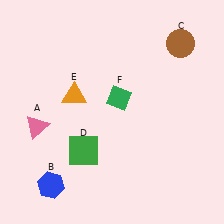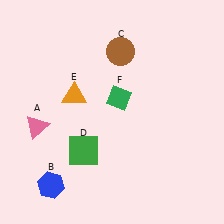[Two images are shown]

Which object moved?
The brown circle (C) moved left.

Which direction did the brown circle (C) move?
The brown circle (C) moved left.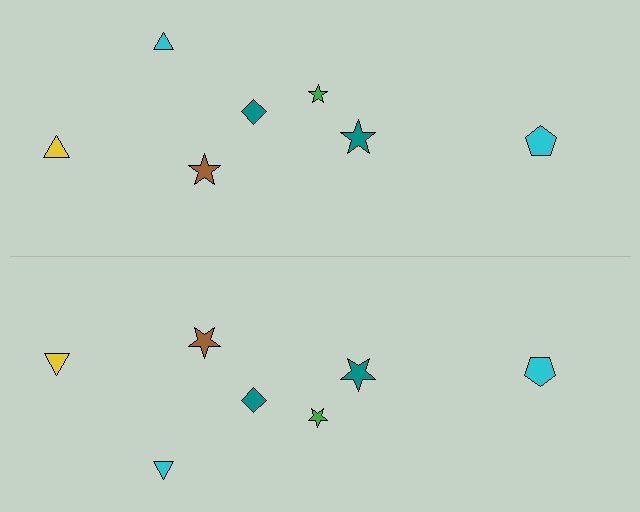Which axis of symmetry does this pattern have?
The pattern has a horizontal axis of symmetry running through the center of the image.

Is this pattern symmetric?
Yes, this pattern has bilateral (reflection) symmetry.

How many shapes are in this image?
There are 14 shapes in this image.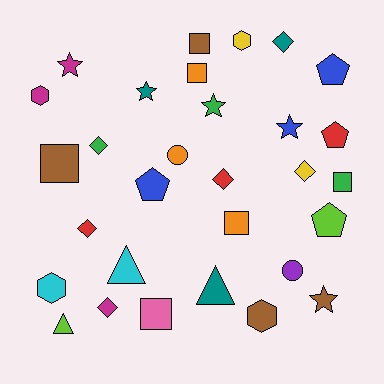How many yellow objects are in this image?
There are 2 yellow objects.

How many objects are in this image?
There are 30 objects.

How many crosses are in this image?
There are no crosses.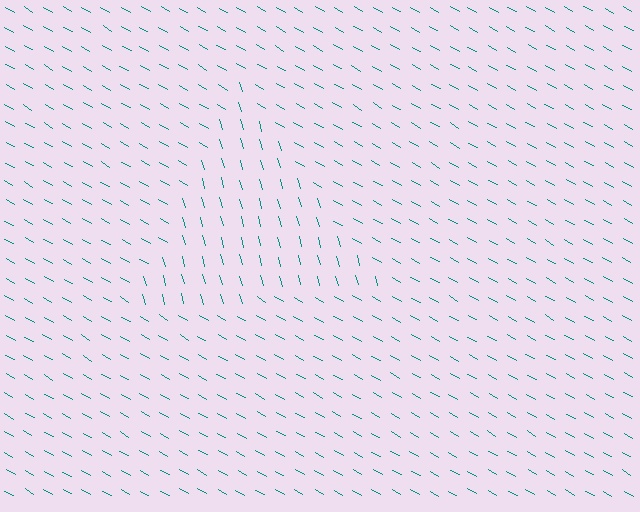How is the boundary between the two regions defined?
The boundary is defined purely by a change in line orientation (approximately 45 degrees difference). All lines are the same color and thickness.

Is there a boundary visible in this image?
Yes, there is a texture boundary formed by a change in line orientation.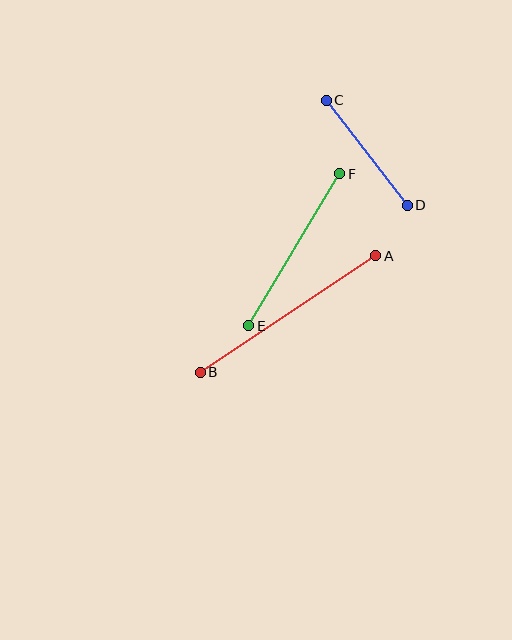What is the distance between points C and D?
The distance is approximately 133 pixels.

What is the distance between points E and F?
The distance is approximately 177 pixels.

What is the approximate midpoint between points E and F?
The midpoint is at approximately (294, 250) pixels.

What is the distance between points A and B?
The distance is approximately 211 pixels.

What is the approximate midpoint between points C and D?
The midpoint is at approximately (367, 153) pixels.